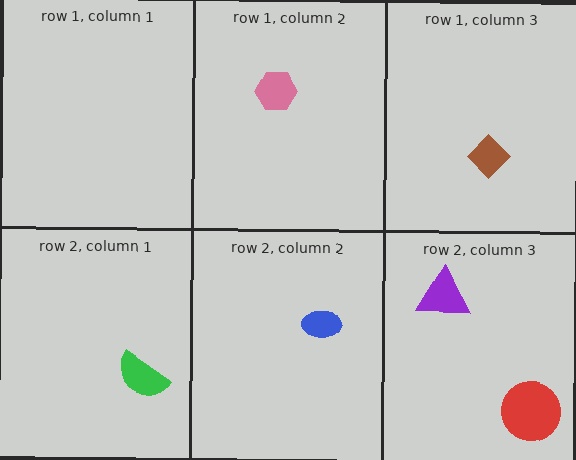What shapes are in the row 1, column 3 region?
The brown diamond.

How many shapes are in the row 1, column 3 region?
1.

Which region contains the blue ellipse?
The row 2, column 2 region.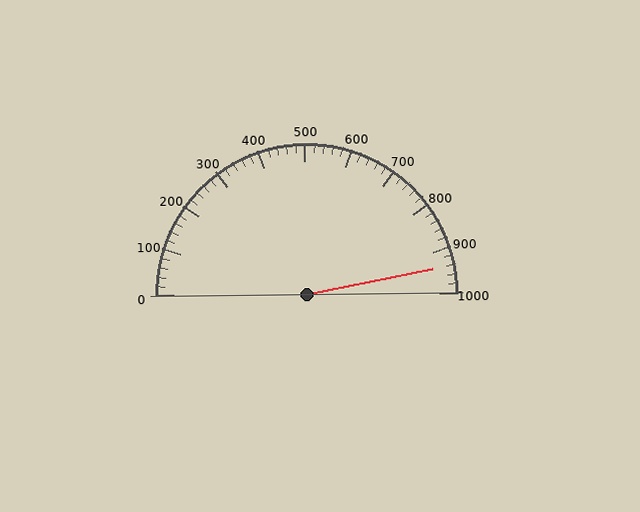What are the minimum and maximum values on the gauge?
The gauge ranges from 0 to 1000.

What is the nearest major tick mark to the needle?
The nearest major tick mark is 900.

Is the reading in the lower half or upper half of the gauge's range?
The reading is in the upper half of the range (0 to 1000).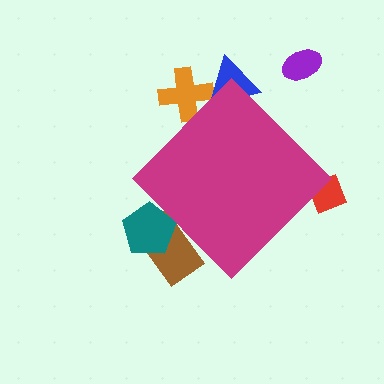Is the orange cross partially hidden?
Yes, the orange cross is partially hidden behind the magenta diamond.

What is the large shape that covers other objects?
A magenta diamond.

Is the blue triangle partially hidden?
Yes, the blue triangle is partially hidden behind the magenta diamond.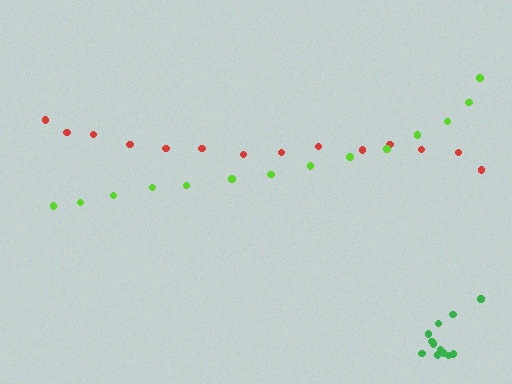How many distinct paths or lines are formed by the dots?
There are 3 distinct paths.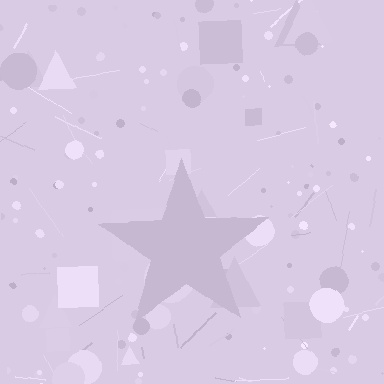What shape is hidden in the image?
A star is hidden in the image.